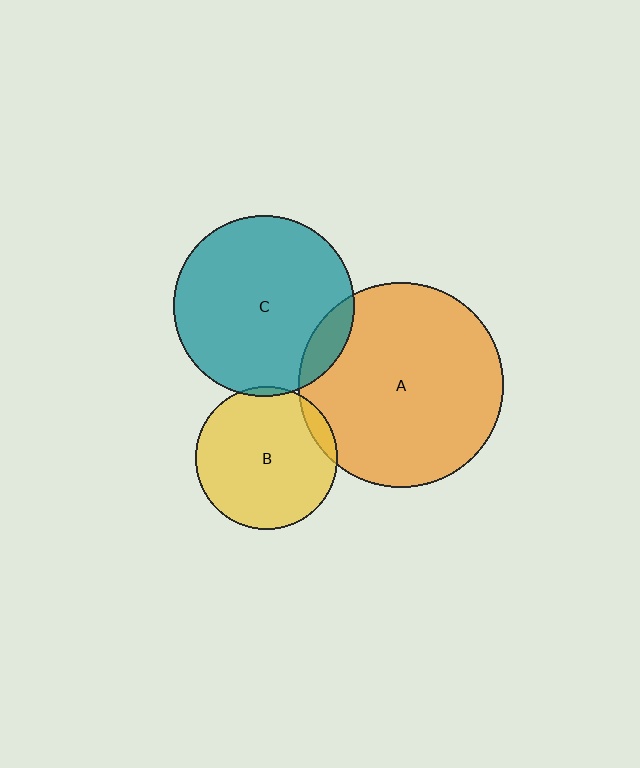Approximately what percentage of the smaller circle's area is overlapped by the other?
Approximately 5%.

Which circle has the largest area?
Circle A (orange).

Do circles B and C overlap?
Yes.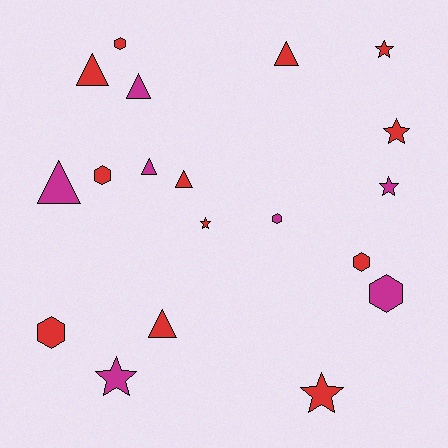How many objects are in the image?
There are 19 objects.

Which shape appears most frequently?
Triangle, with 7 objects.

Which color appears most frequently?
Red, with 12 objects.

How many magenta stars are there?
There are 2 magenta stars.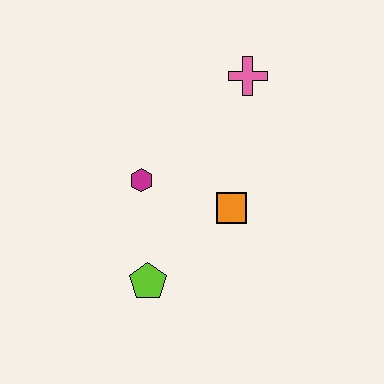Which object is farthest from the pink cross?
The lime pentagon is farthest from the pink cross.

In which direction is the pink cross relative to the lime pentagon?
The pink cross is above the lime pentagon.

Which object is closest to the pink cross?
The orange square is closest to the pink cross.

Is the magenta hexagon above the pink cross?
No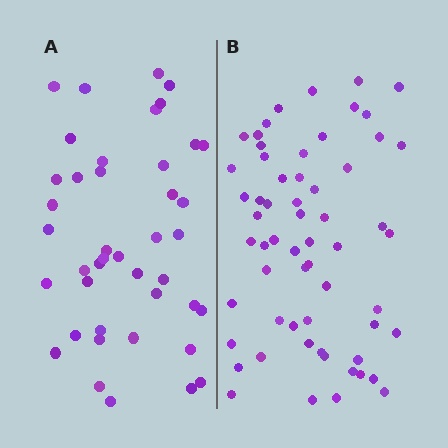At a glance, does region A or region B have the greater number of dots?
Region B (the right region) has more dots.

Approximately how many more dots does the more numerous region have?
Region B has approximately 20 more dots than region A.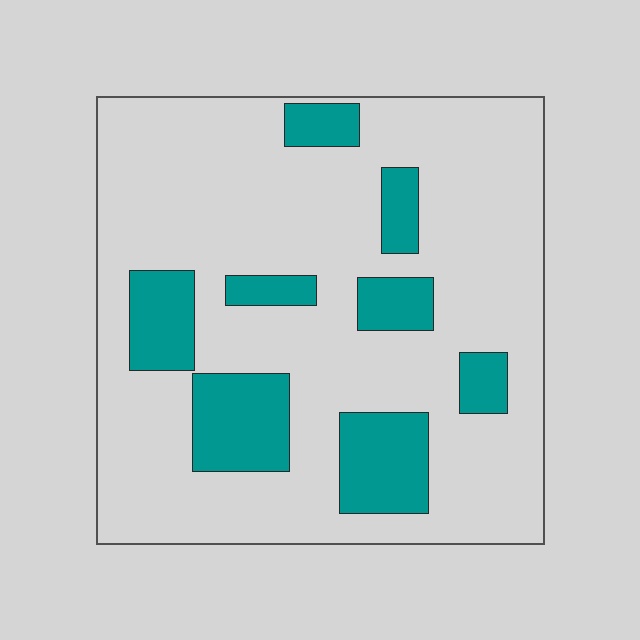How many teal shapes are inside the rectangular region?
8.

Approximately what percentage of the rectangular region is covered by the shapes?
Approximately 20%.